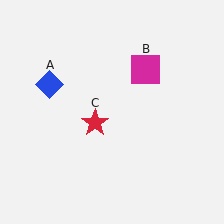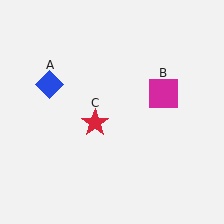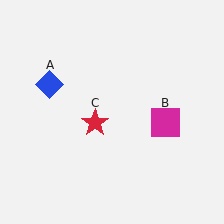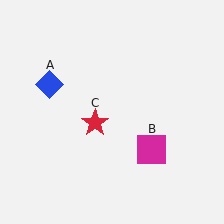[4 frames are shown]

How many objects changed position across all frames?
1 object changed position: magenta square (object B).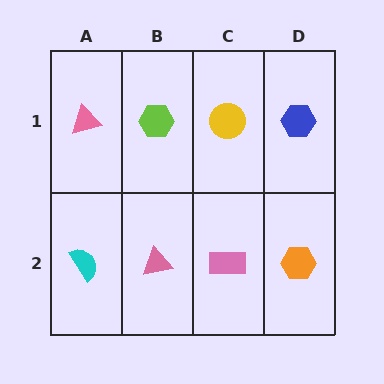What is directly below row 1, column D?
An orange hexagon.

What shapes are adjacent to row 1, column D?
An orange hexagon (row 2, column D), a yellow circle (row 1, column C).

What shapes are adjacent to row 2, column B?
A lime hexagon (row 1, column B), a cyan semicircle (row 2, column A), a pink rectangle (row 2, column C).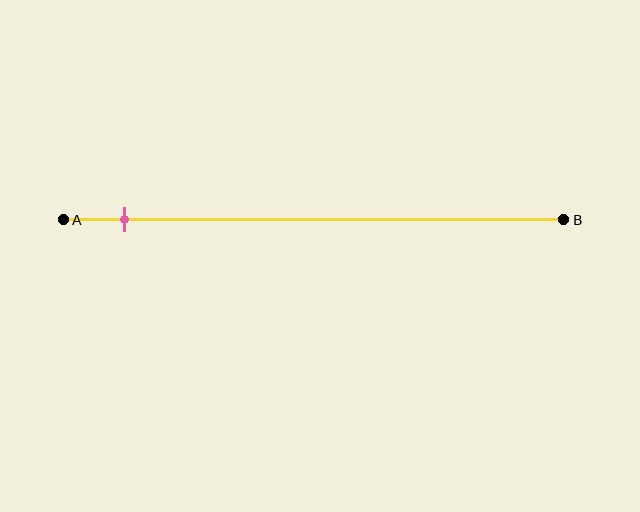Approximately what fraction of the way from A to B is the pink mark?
The pink mark is approximately 10% of the way from A to B.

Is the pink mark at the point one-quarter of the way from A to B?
No, the mark is at about 10% from A, not at the 25% one-quarter point.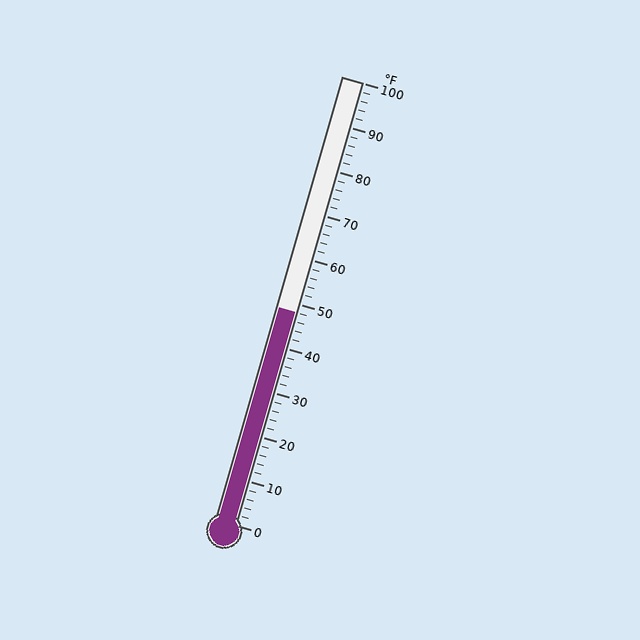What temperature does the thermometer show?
The thermometer shows approximately 48°F.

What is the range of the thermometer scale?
The thermometer scale ranges from 0°F to 100°F.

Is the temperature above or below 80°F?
The temperature is below 80°F.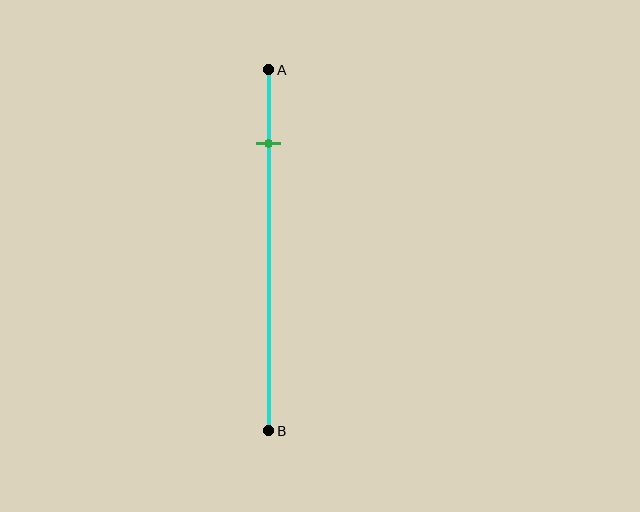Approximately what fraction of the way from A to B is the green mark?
The green mark is approximately 20% of the way from A to B.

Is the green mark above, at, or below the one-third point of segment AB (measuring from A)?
The green mark is above the one-third point of segment AB.